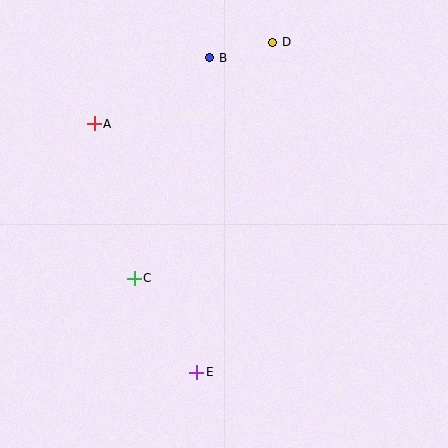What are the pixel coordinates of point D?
Point D is at (273, 42).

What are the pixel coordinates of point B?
Point B is at (210, 58).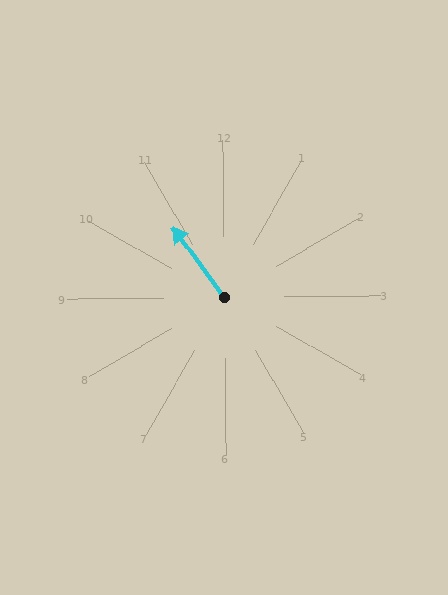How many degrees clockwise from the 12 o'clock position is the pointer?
Approximately 324 degrees.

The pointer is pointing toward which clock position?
Roughly 11 o'clock.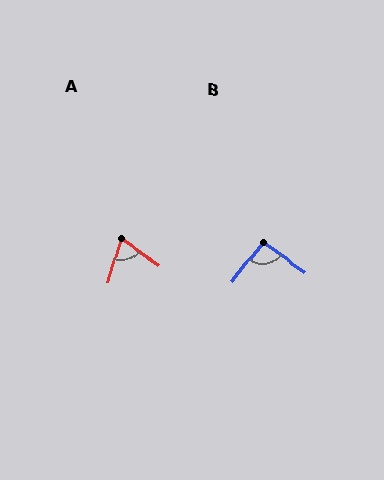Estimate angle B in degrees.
Approximately 93 degrees.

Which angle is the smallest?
A, at approximately 72 degrees.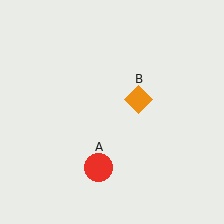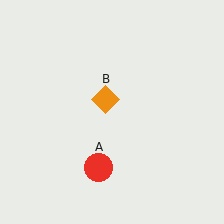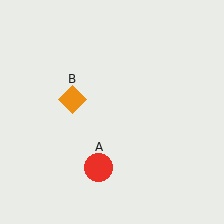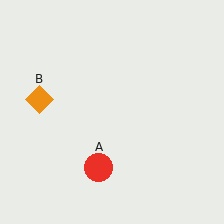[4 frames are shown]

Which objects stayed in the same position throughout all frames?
Red circle (object A) remained stationary.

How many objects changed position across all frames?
1 object changed position: orange diamond (object B).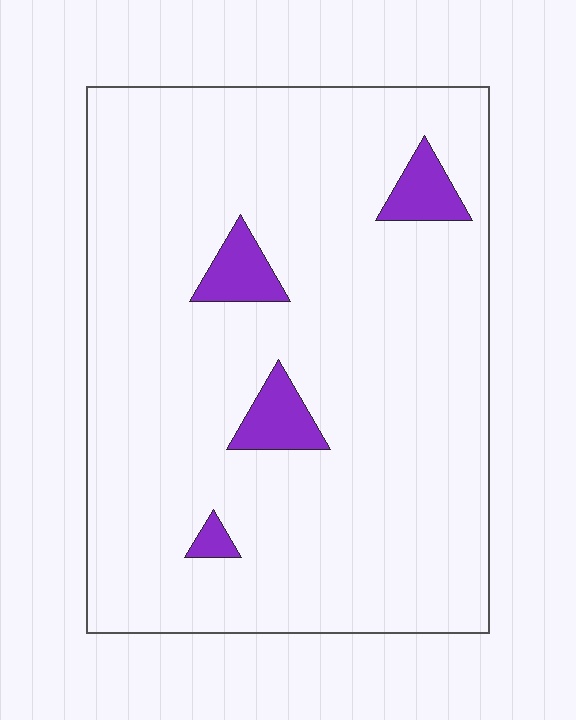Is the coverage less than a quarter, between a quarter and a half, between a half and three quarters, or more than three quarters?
Less than a quarter.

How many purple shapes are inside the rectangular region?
4.